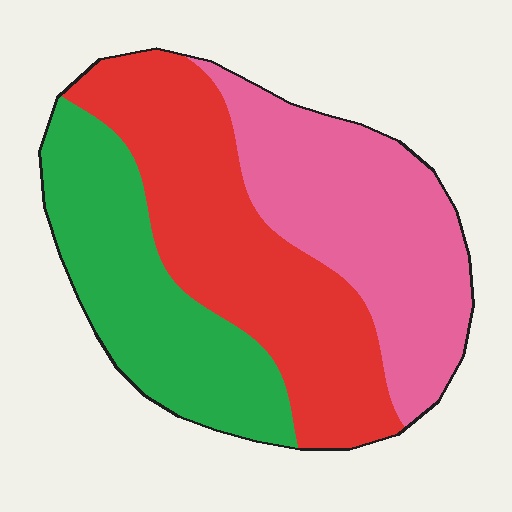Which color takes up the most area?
Red, at roughly 40%.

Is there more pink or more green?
Pink.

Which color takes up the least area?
Green, at roughly 30%.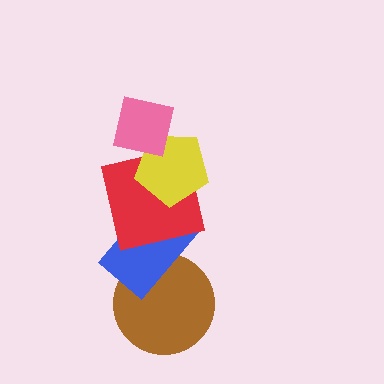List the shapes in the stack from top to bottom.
From top to bottom: the pink square, the yellow pentagon, the red square, the blue rectangle, the brown circle.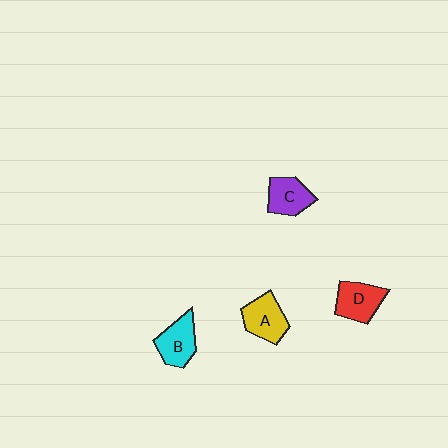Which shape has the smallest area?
Shape C (purple).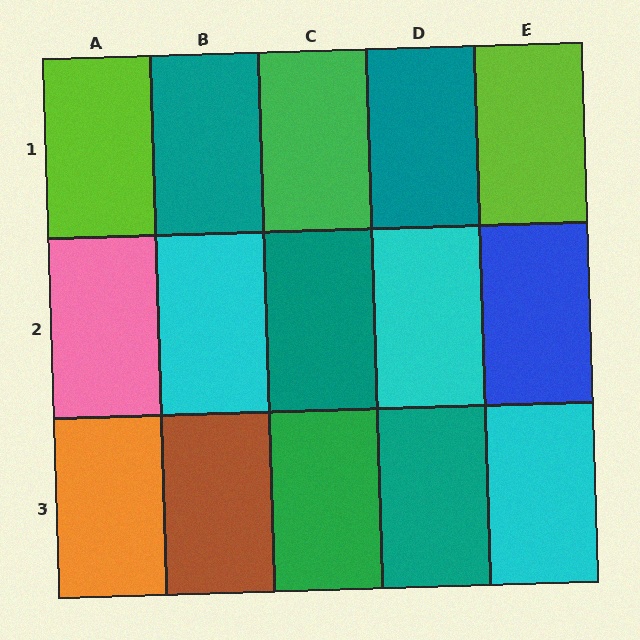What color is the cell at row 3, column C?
Green.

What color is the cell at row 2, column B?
Cyan.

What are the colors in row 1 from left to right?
Lime, teal, green, teal, lime.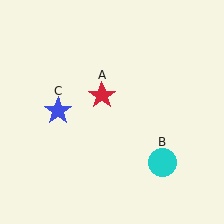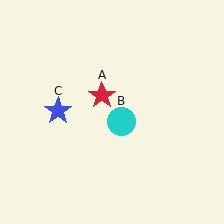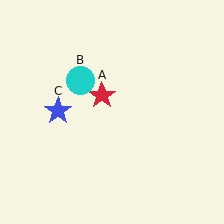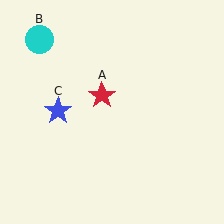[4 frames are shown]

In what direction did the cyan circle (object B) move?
The cyan circle (object B) moved up and to the left.